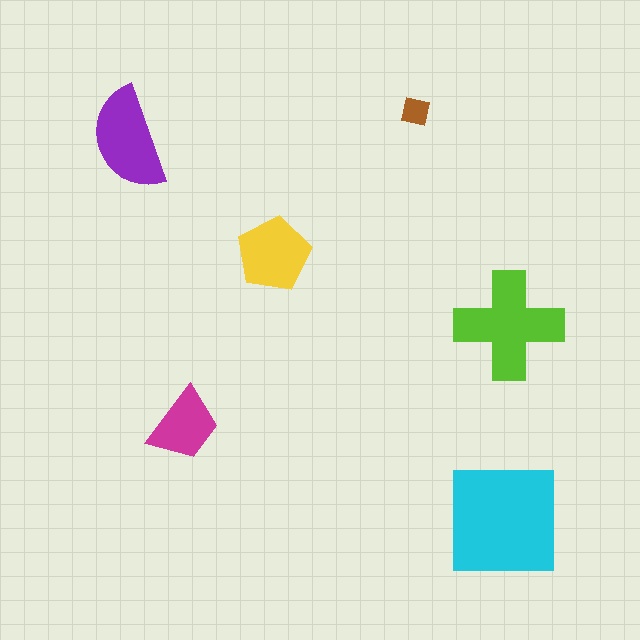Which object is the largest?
The cyan square.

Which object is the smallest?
The brown square.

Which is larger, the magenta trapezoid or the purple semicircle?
The purple semicircle.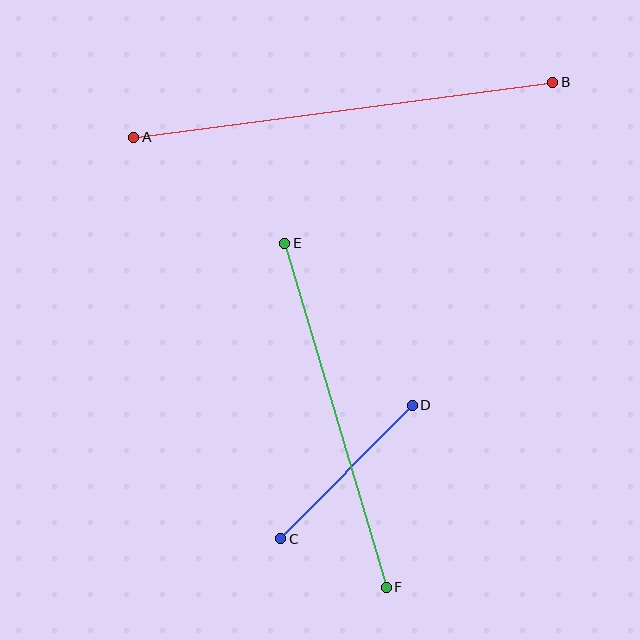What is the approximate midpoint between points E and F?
The midpoint is at approximately (335, 415) pixels.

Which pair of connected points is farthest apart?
Points A and B are farthest apart.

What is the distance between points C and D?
The distance is approximately 187 pixels.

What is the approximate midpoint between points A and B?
The midpoint is at approximately (343, 110) pixels.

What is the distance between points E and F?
The distance is approximately 358 pixels.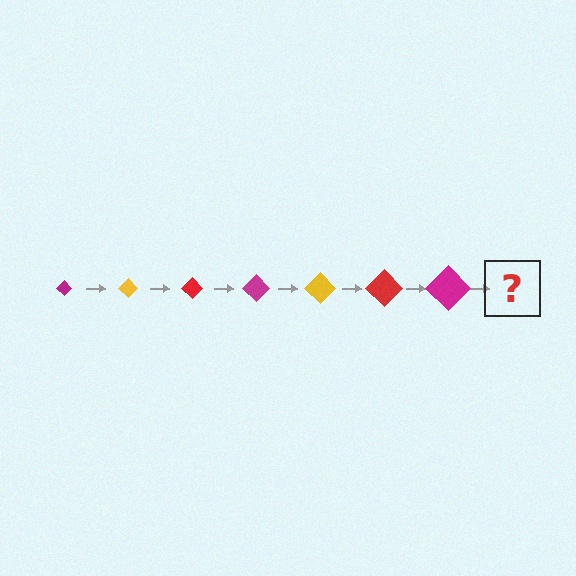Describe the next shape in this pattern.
It should be a yellow diamond, larger than the previous one.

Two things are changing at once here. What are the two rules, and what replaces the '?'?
The two rules are that the diamond grows larger each step and the color cycles through magenta, yellow, and red. The '?' should be a yellow diamond, larger than the previous one.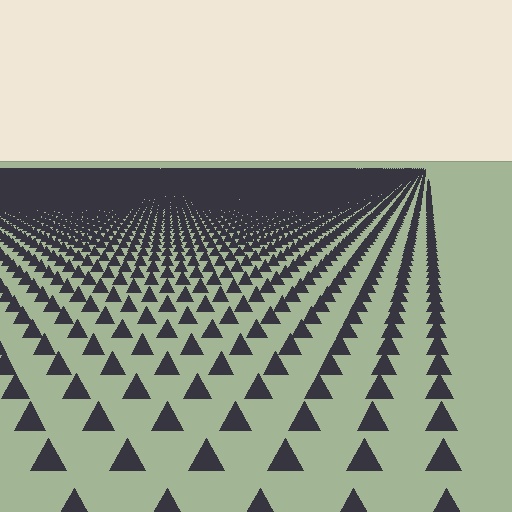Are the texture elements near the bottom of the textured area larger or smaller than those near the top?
Larger. Near the bottom, elements are closer to the viewer and appear at a bigger on-screen size.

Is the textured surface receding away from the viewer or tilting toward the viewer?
The surface is receding away from the viewer. Texture elements get smaller and denser toward the top.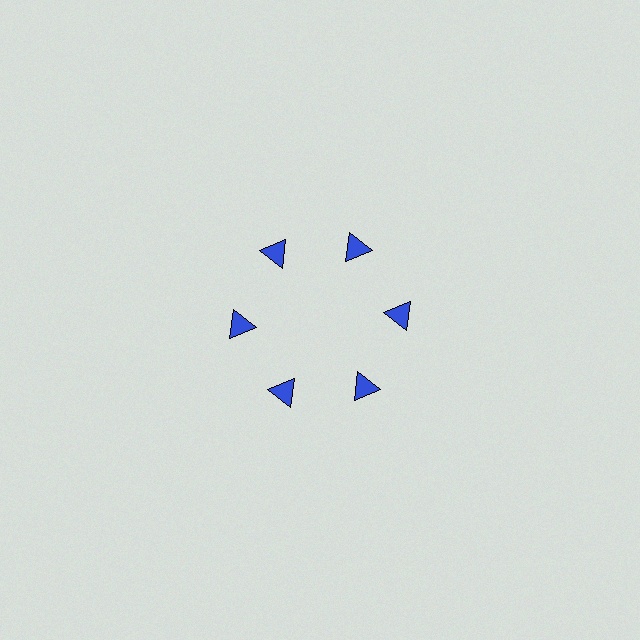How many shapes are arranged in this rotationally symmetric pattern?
There are 6 shapes, arranged in 6 groups of 1.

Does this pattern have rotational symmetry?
Yes, this pattern has 6-fold rotational symmetry. It looks the same after rotating 60 degrees around the center.